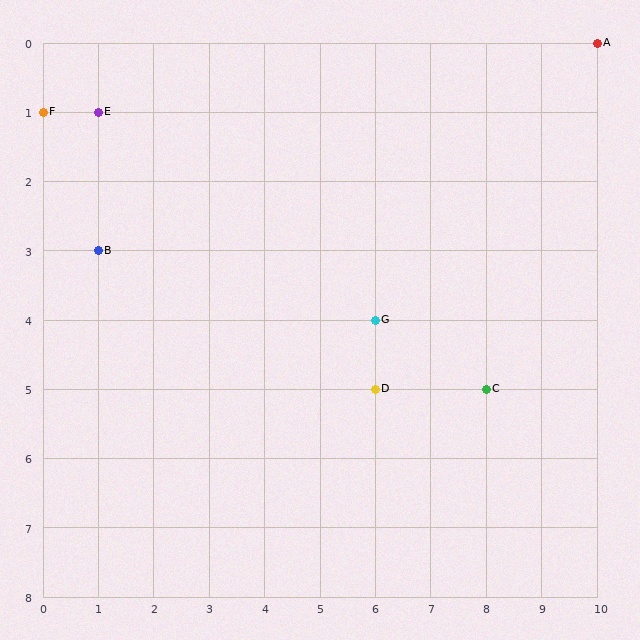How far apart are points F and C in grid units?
Points F and C are 8 columns and 4 rows apart (about 8.9 grid units diagonally).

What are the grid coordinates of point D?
Point D is at grid coordinates (6, 5).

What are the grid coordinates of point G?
Point G is at grid coordinates (6, 4).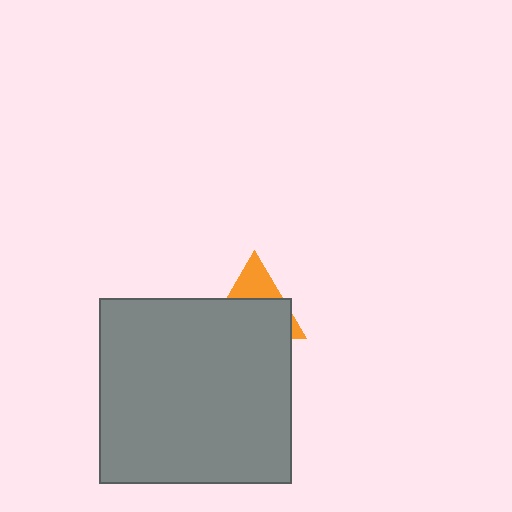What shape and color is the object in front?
The object in front is a gray rectangle.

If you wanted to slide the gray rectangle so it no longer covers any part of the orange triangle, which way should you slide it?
Slide it down — that is the most direct way to separate the two shapes.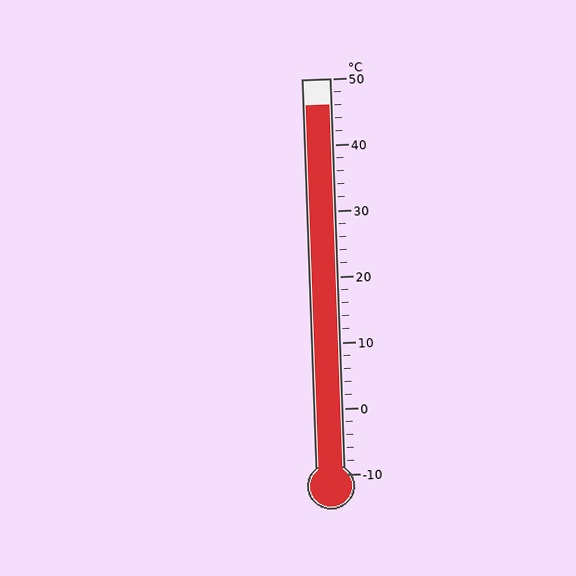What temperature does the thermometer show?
The thermometer shows approximately 46°C.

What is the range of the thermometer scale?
The thermometer scale ranges from -10°C to 50°C.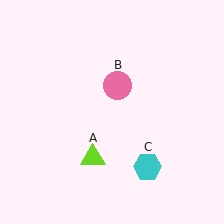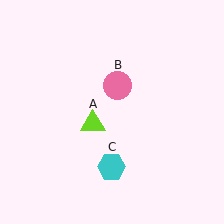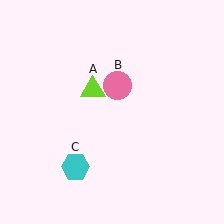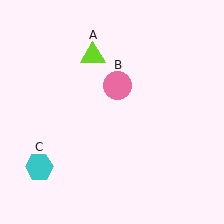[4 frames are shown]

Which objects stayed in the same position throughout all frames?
Pink circle (object B) remained stationary.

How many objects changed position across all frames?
2 objects changed position: lime triangle (object A), cyan hexagon (object C).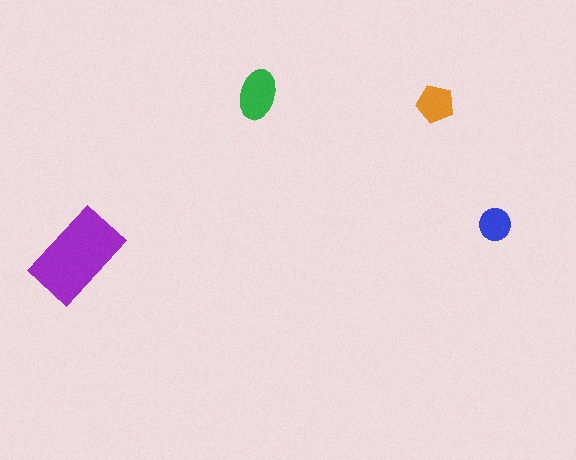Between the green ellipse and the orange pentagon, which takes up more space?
The green ellipse.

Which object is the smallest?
The blue circle.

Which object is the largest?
The purple rectangle.